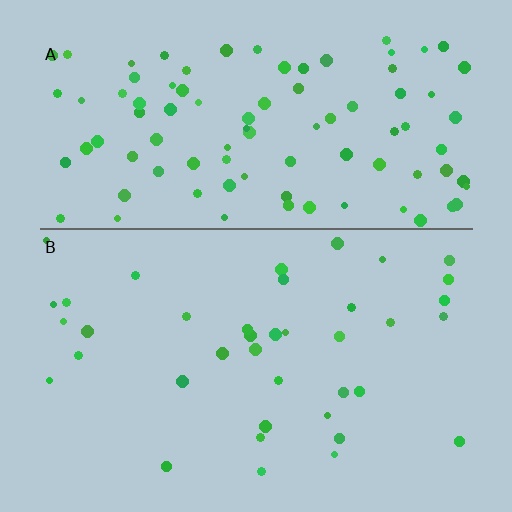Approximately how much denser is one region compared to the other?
Approximately 2.4× — region A over region B.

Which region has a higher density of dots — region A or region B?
A (the top).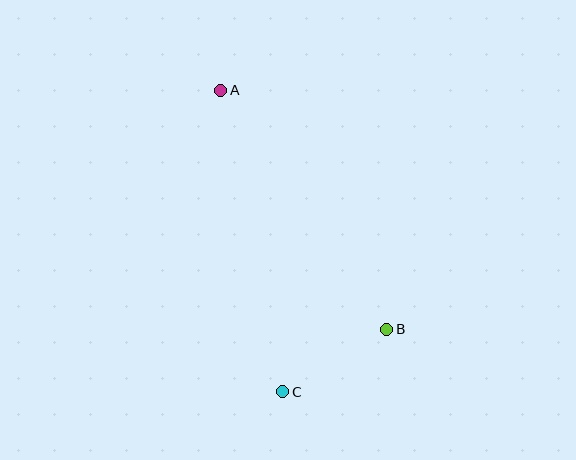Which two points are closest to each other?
Points B and C are closest to each other.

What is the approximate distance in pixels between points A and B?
The distance between A and B is approximately 291 pixels.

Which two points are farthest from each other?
Points A and C are farthest from each other.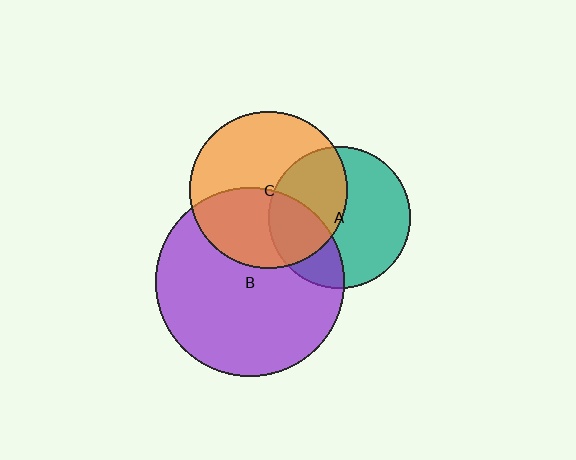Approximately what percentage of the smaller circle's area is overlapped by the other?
Approximately 30%.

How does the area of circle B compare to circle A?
Approximately 1.8 times.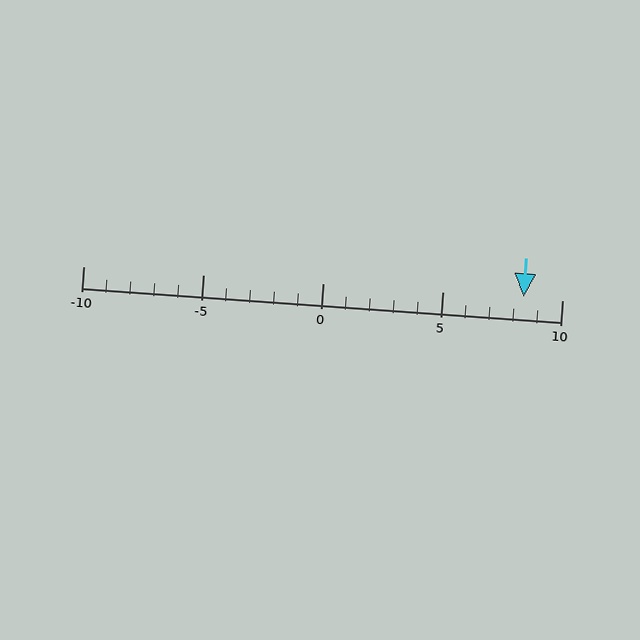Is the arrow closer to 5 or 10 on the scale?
The arrow is closer to 10.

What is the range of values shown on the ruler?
The ruler shows values from -10 to 10.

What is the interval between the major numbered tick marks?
The major tick marks are spaced 5 units apart.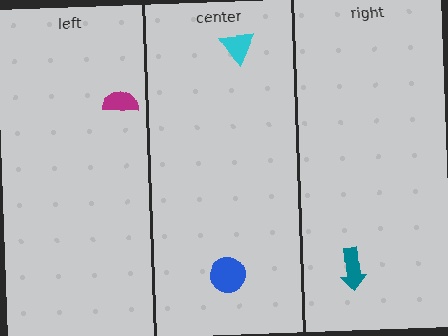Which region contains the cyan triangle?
The center region.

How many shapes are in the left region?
1.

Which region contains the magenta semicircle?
The left region.